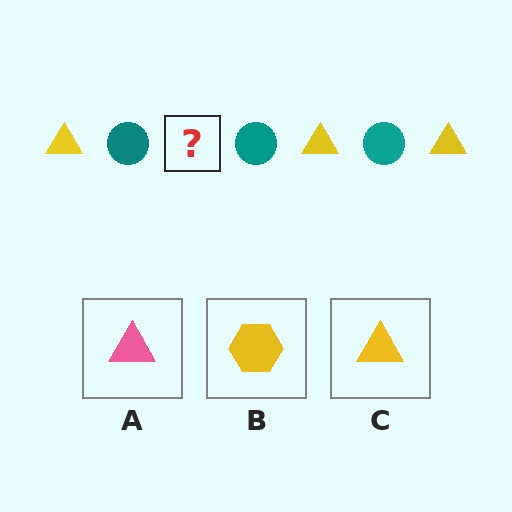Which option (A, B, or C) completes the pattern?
C.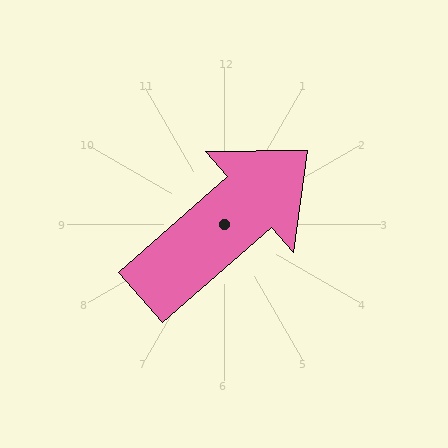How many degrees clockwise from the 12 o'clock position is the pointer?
Approximately 49 degrees.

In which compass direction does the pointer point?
Northeast.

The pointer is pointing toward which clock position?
Roughly 2 o'clock.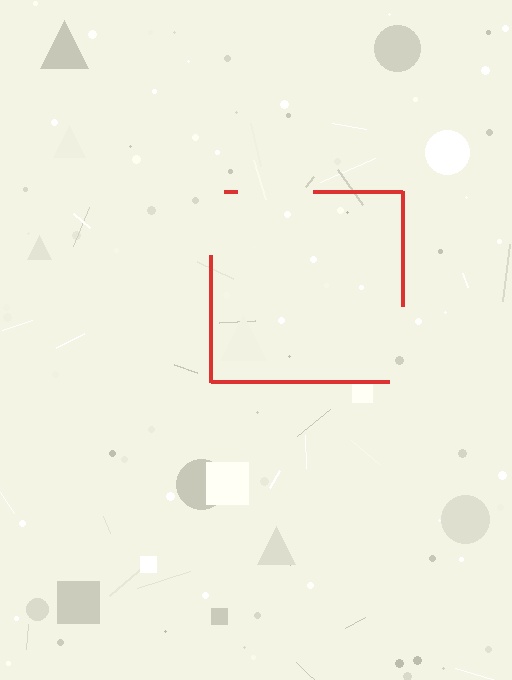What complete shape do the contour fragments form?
The contour fragments form a square.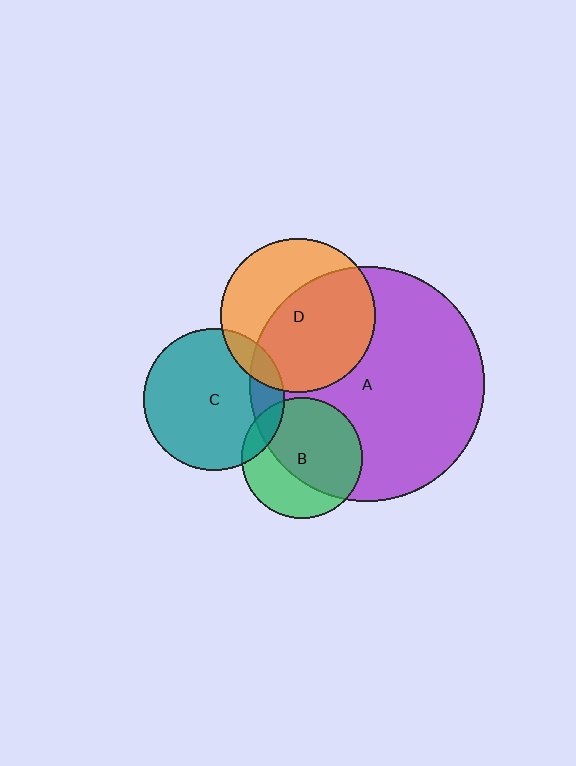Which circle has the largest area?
Circle A (purple).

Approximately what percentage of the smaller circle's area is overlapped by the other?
Approximately 10%.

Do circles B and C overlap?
Yes.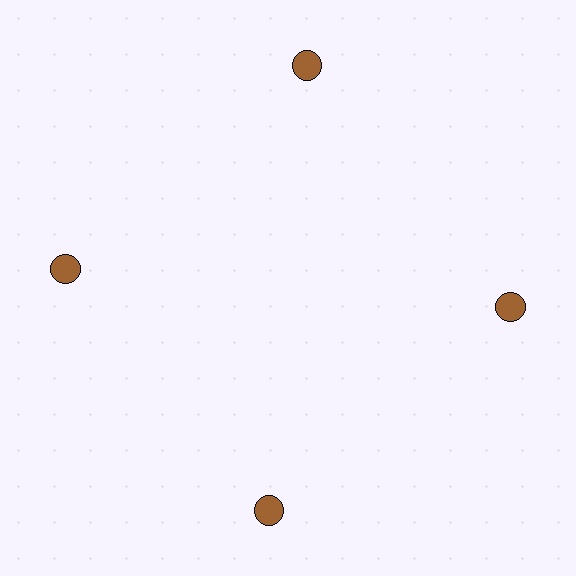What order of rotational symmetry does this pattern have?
This pattern has 4-fold rotational symmetry.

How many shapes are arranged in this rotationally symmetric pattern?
There are 4 shapes, arranged in 4 groups of 1.